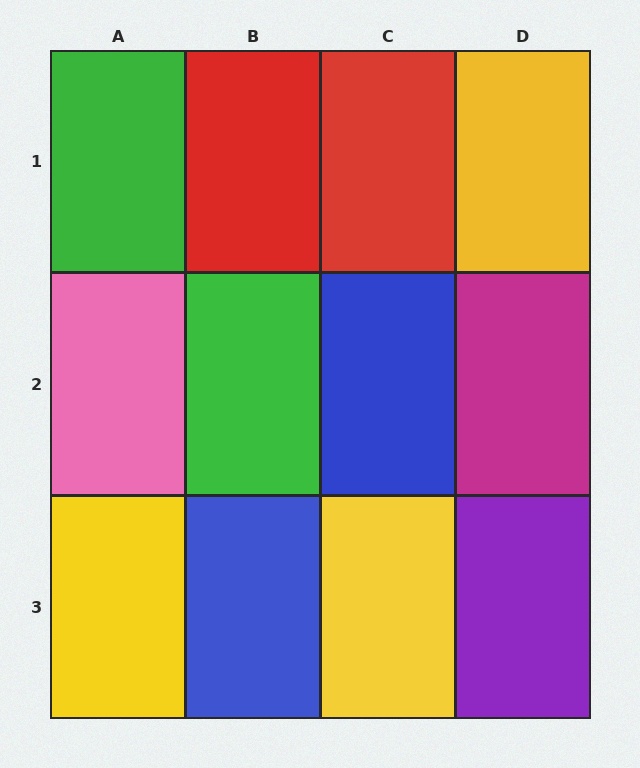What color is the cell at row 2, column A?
Pink.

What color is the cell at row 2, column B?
Green.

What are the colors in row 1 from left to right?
Green, red, red, yellow.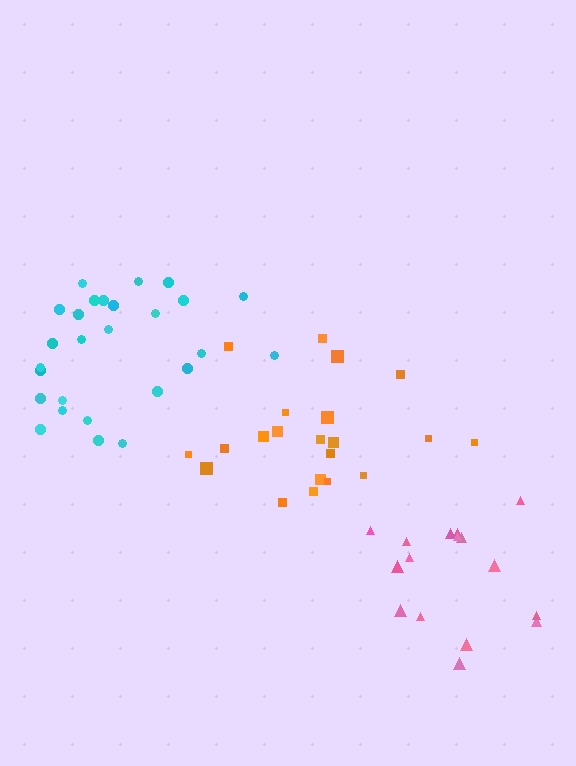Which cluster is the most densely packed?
Pink.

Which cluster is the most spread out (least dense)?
Orange.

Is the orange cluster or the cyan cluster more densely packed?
Cyan.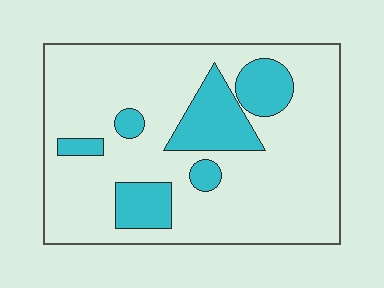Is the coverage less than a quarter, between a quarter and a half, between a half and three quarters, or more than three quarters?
Less than a quarter.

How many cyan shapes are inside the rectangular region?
6.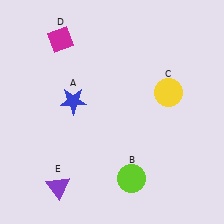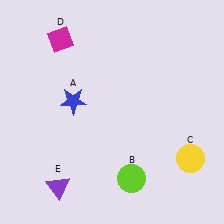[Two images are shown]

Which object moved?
The yellow circle (C) moved down.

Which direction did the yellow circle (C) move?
The yellow circle (C) moved down.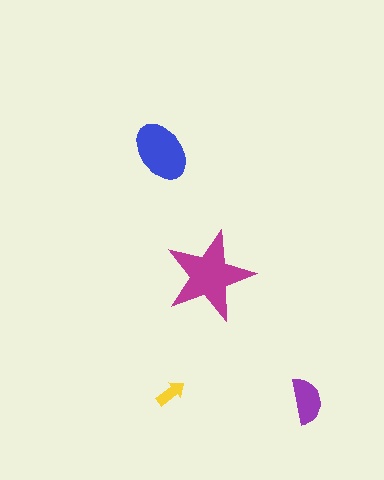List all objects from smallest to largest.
The yellow arrow, the purple semicircle, the blue ellipse, the magenta star.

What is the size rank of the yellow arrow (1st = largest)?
4th.